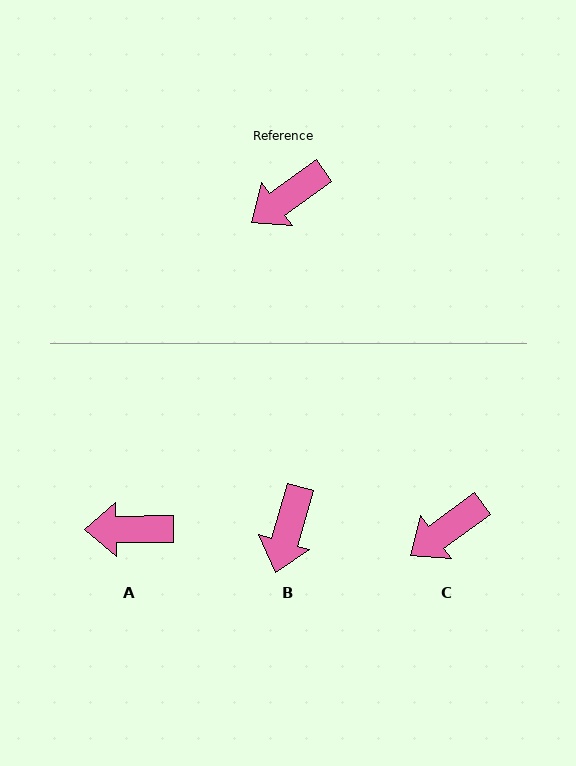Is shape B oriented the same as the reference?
No, it is off by about 38 degrees.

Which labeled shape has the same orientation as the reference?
C.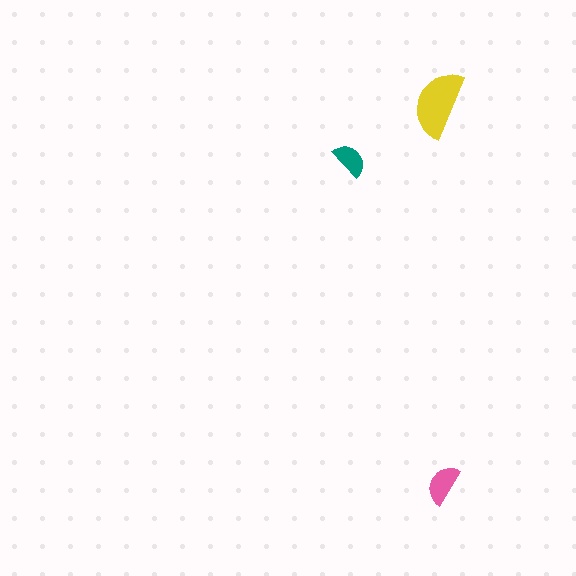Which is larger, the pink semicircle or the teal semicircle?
The pink one.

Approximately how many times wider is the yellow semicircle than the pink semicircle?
About 1.5 times wider.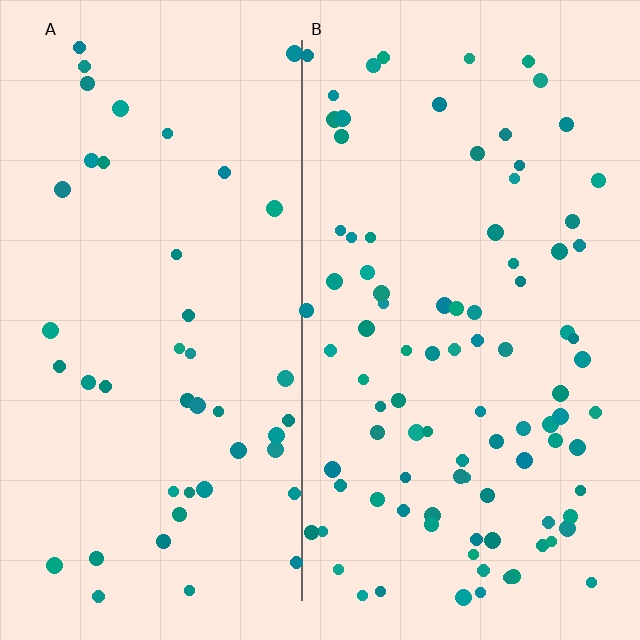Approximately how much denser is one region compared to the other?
Approximately 2.1× — region B over region A.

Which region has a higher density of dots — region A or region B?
B (the right).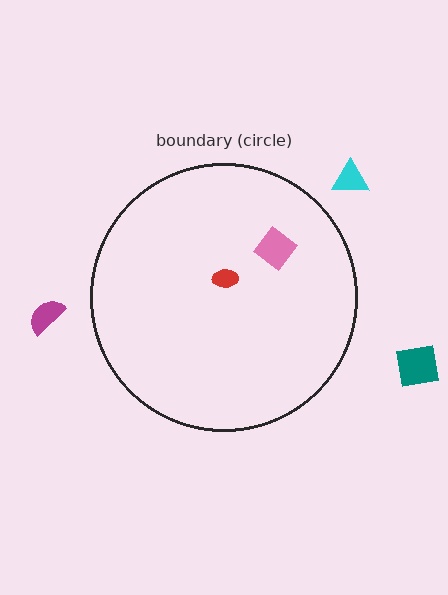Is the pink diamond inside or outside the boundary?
Inside.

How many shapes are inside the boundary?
2 inside, 3 outside.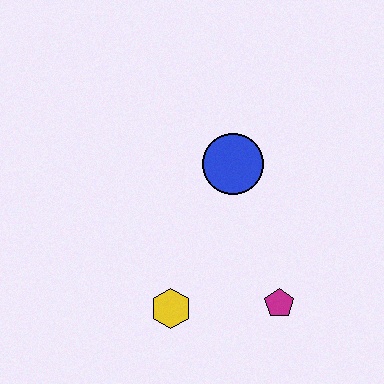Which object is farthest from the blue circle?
The yellow hexagon is farthest from the blue circle.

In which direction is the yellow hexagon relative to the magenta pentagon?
The yellow hexagon is to the left of the magenta pentagon.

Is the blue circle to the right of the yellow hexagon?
Yes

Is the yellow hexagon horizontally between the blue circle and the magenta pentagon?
No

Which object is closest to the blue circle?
The magenta pentagon is closest to the blue circle.